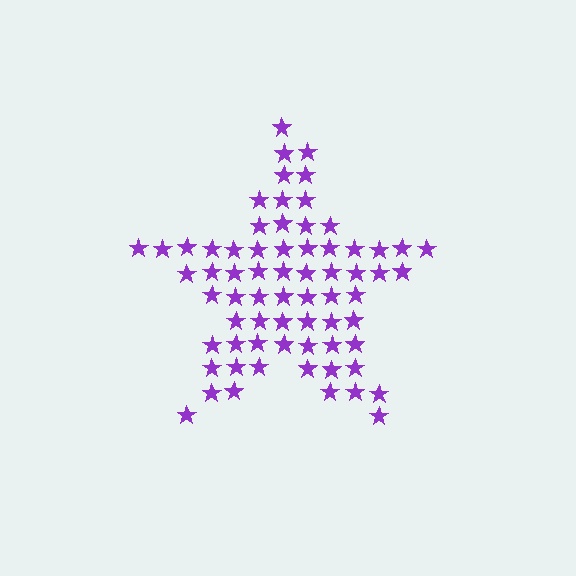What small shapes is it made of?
It is made of small stars.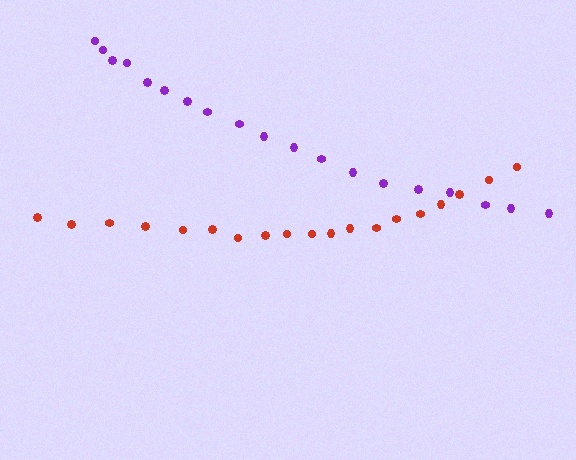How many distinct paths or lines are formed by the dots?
There are 2 distinct paths.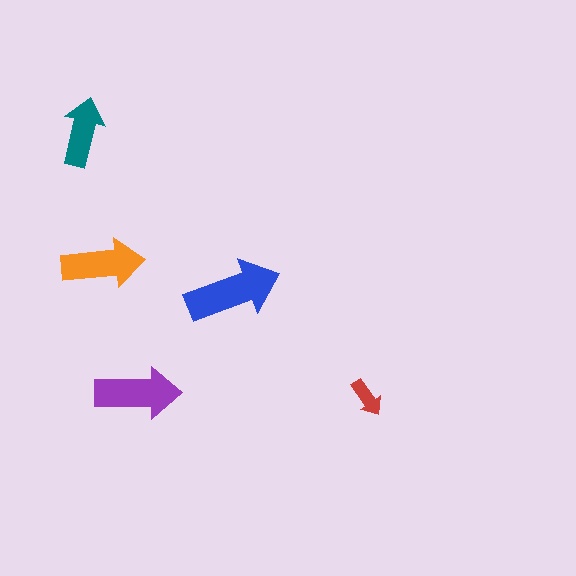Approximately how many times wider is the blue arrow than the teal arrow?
About 1.5 times wider.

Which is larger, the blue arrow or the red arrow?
The blue one.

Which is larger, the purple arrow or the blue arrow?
The blue one.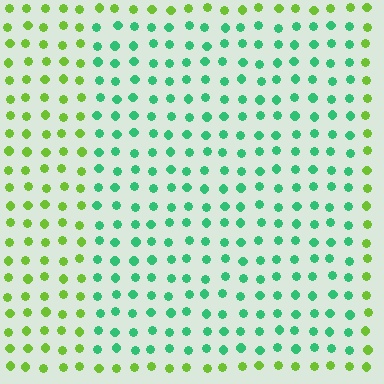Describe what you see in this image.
The image is filled with small lime elements in a uniform arrangement. A rectangle-shaped region is visible where the elements are tinted to a slightly different hue, forming a subtle color boundary.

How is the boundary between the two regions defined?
The boundary is defined purely by a slight shift in hue (about 54 degrees). Spacing, size, and orientation are identical on both sides.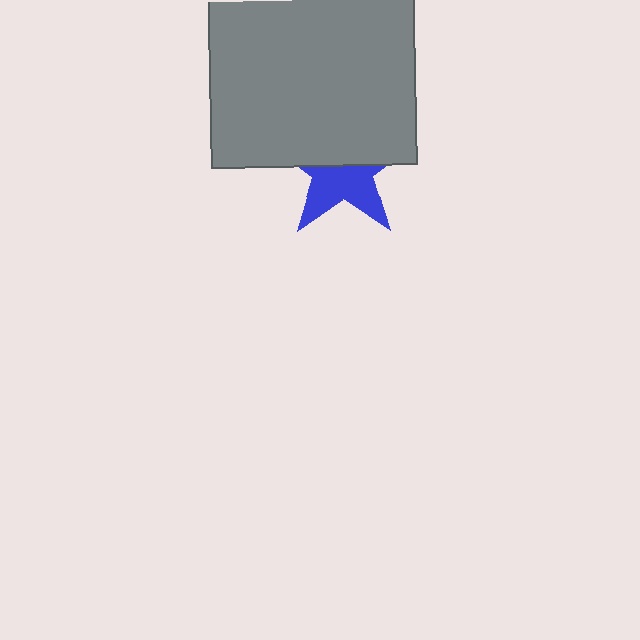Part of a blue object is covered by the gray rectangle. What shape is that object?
It is a star.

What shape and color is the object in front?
The object in front is a gray rectangle.